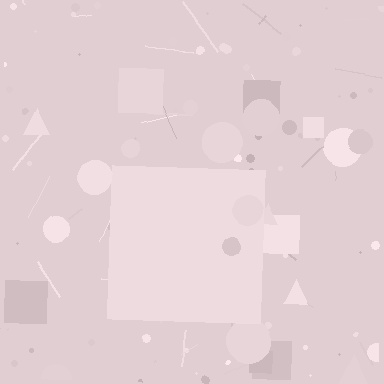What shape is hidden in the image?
A square is hidden in the image.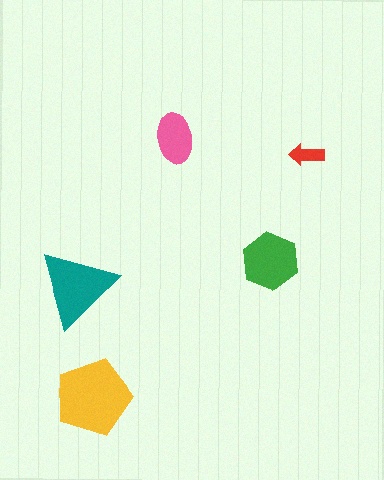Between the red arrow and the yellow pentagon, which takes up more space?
The yellow pentagon.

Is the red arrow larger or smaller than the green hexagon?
Smaller.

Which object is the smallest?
The red arrow.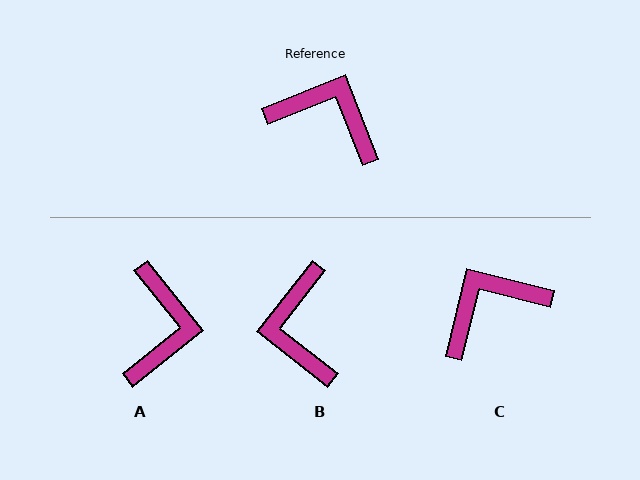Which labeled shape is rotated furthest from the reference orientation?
B, about 120 degrees away.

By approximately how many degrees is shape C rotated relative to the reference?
Approximately 54 degrees counter-clockwise.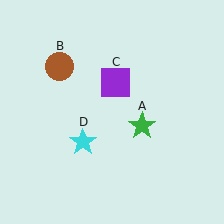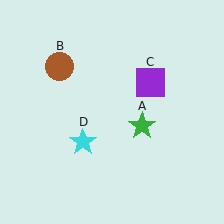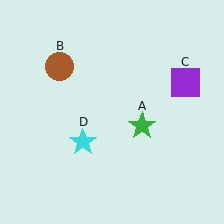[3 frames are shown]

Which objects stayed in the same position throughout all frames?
Green star (object A) and brown circle (object B) and cyan star (object D) remained stationary.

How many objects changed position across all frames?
1 object changed position: purple square (object C).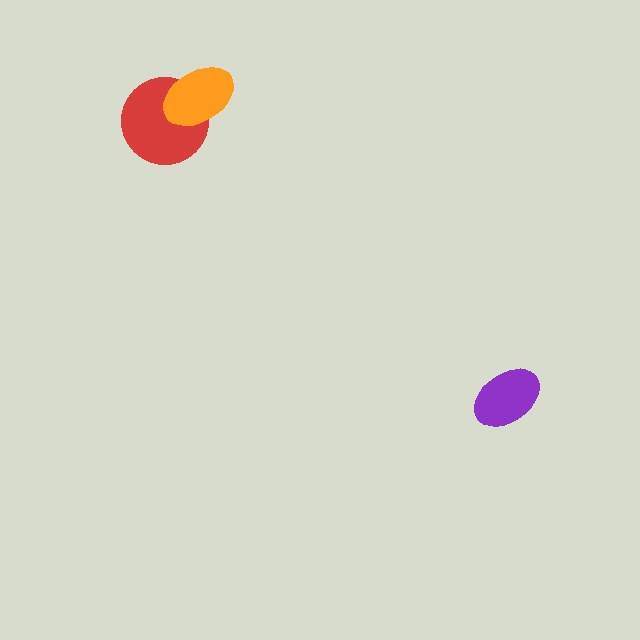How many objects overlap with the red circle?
1 object overlaps with the red circle.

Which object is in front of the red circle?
The orange ellipse is in front of the red circle.